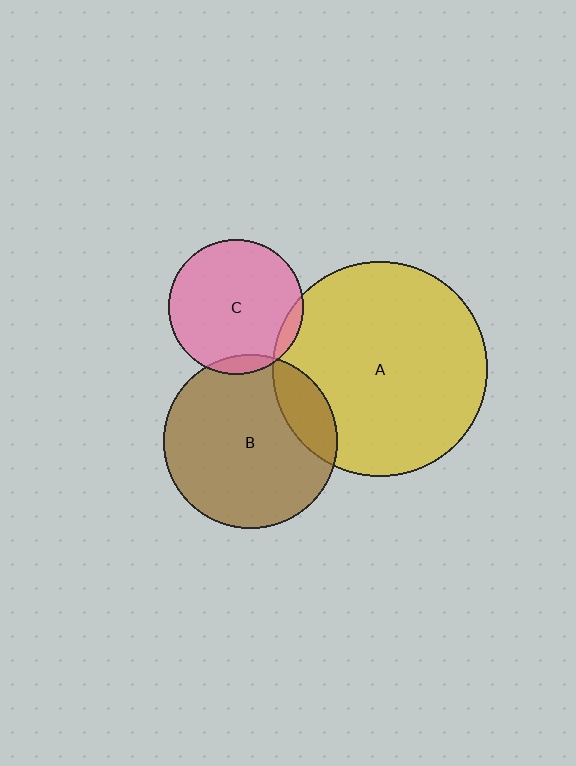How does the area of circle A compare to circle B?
Approximately 1.5 times.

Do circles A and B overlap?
Yes.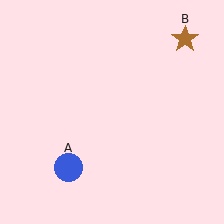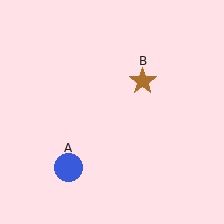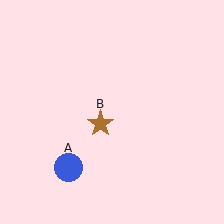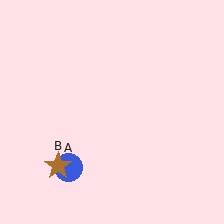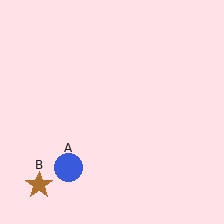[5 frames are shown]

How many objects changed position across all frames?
1 object changed position: brown star (object B).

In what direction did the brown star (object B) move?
The brown star (object B) moved down and to the left.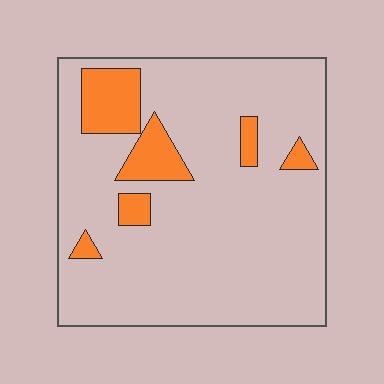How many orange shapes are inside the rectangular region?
6.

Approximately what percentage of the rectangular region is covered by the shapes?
Approximately 15%.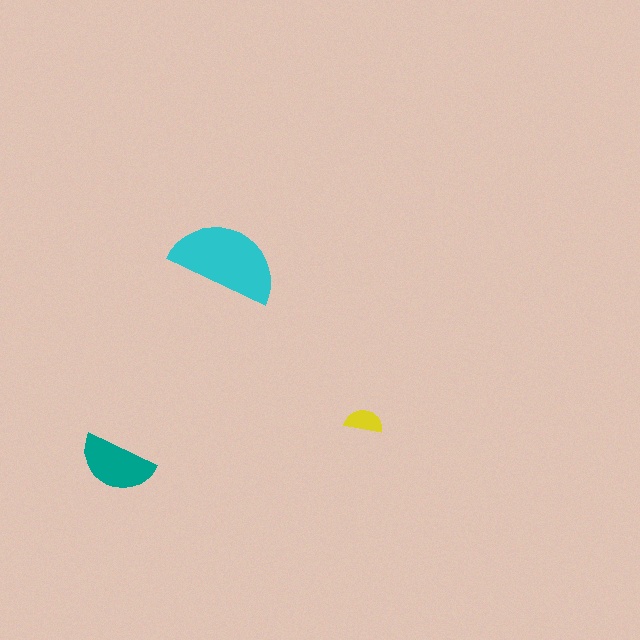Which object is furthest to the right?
The yellow semicircle is rightmost.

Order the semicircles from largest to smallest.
the cyan one, the teal one, the yellow one.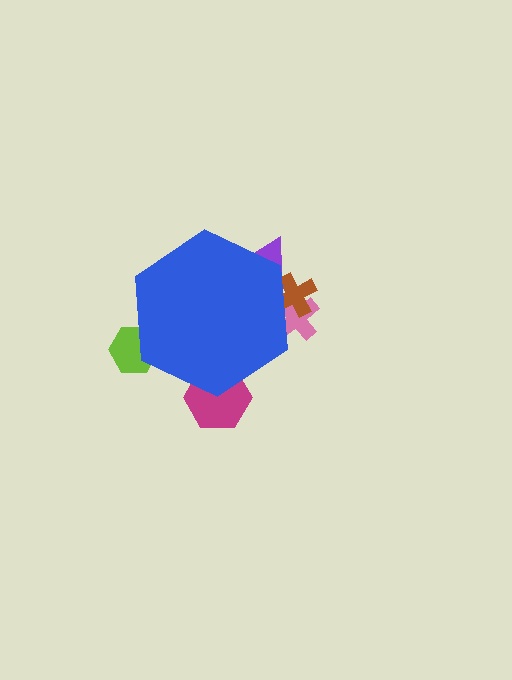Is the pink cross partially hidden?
Yes, the pink cross is partially hidden behind the blue hexagon.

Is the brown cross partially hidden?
Yes, the brown cross is partially hidden behind the blue hexagon.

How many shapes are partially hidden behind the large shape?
5 shapes are partially hidden.